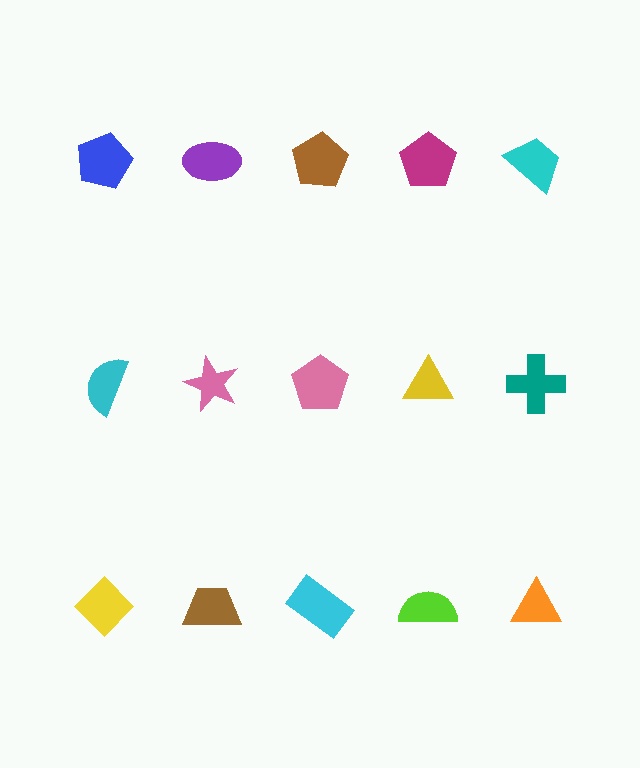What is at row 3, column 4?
A lime semicircle.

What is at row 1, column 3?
A brown pentagon.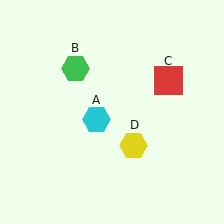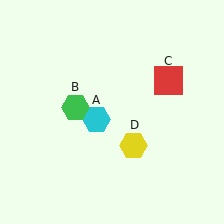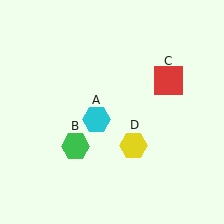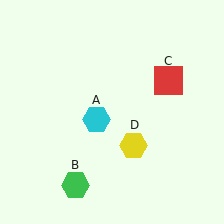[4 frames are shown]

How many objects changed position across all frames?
1 object changed position: green hexagon (object B).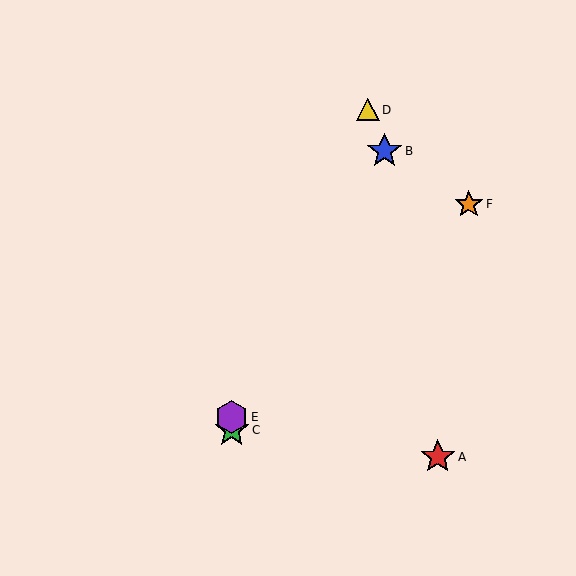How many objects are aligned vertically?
2 objects (C, E) are aligned vertically.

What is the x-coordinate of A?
Object A is at x≈438.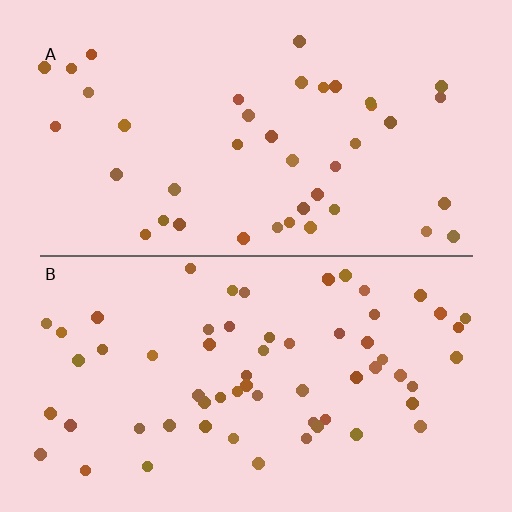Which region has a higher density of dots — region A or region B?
B (the bottom).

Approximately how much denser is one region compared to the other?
Approximately 1.5× — region B over region A.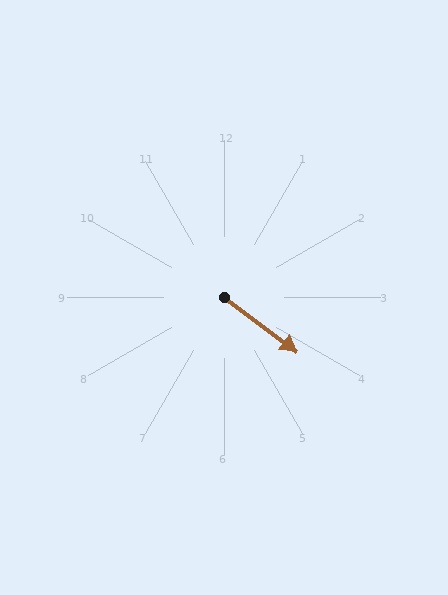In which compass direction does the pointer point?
Southeast.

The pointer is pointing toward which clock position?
Roughly 4 o'clock.